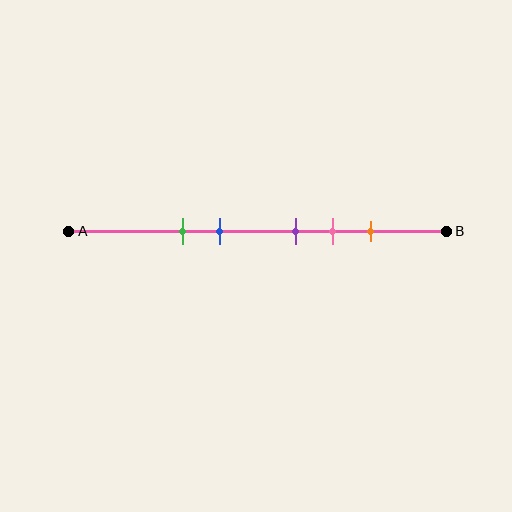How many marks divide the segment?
There are 5 marks dividing the segment.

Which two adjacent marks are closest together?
The purple and pink marks are the closest adjacent pair.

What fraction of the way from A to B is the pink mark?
The pink mark is approximately 70% (0.7) of the way from A to B.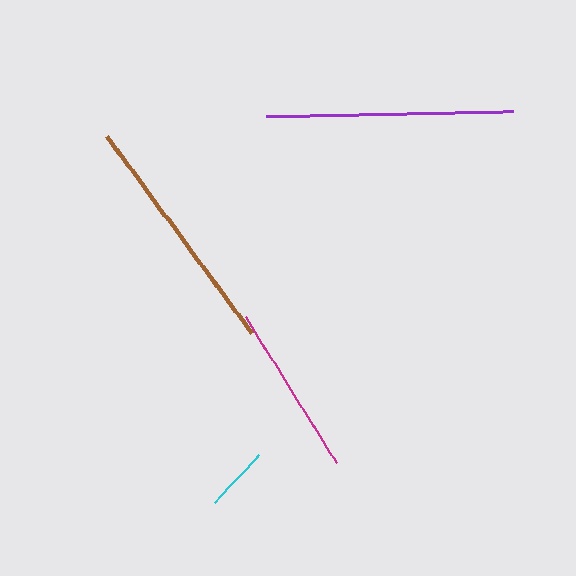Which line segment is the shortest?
The cyan line is the shortest at approximately 65 pixels.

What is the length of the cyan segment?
The cyan segment is approximately 65 pixels long.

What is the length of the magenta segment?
The magenta segment is approximately 172 pixels long.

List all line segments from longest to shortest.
From longest to shortest: purple, brown, magenta, cyan.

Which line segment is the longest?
The purple line is the longest at approximately 248 pixels.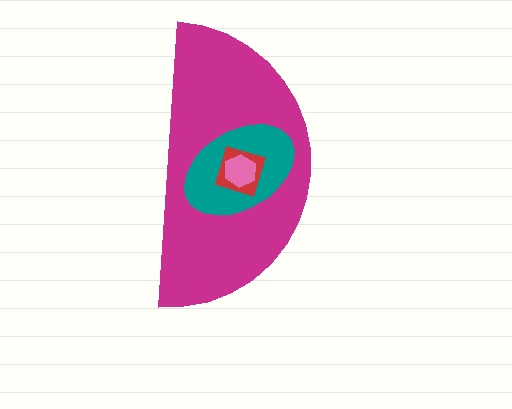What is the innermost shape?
The pink hexagon.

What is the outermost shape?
The magenta semicircle.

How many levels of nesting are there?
4.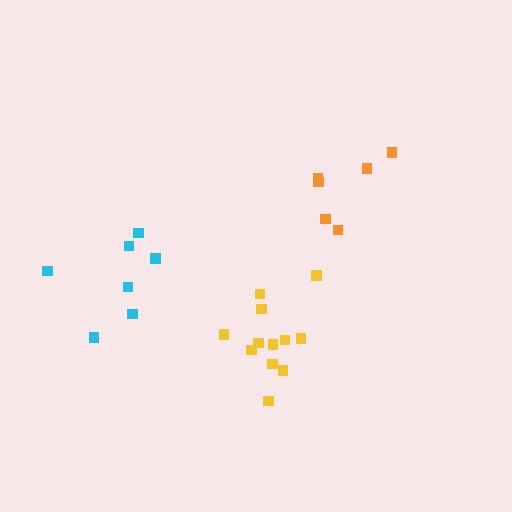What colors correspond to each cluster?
The clusters are colored: orange, yellow, cyan.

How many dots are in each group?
Group 1: 6 dots, Group 2: 12 dots, Group 3: 7 dots (25 total).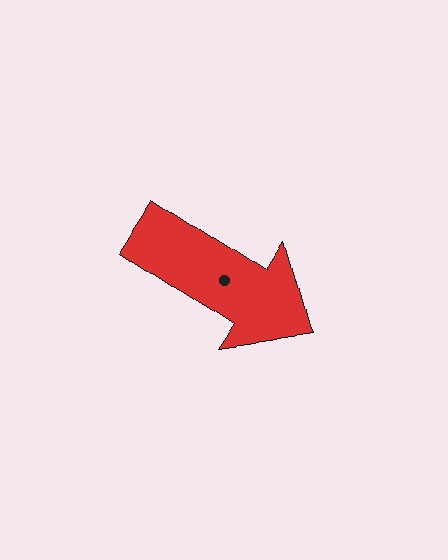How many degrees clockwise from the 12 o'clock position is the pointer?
Approximately 123 degrees.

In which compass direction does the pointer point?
Southeast.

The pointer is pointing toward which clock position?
Roughly 4 o'clock.